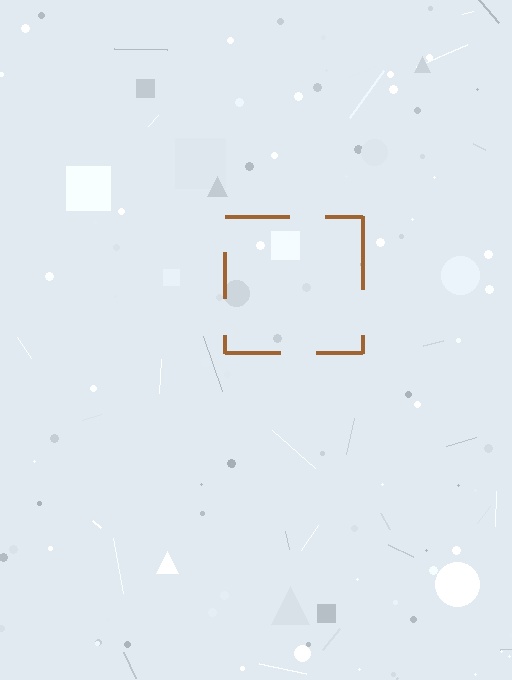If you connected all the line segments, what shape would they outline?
They would outline a square.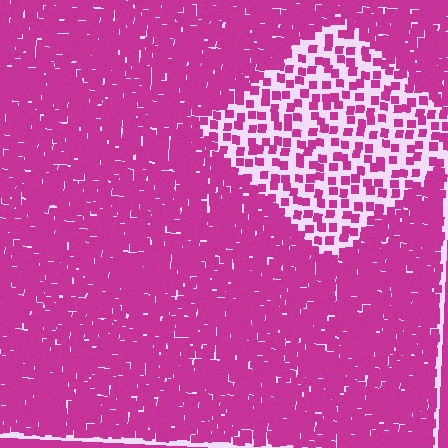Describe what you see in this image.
The image contains small magenta elements arranged at two different densities. A diamond-shaped region is visible where the elements are less densely packed than the surrounding area.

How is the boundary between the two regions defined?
The boundary is defined by a change in element density (approximately 3.0x ratio). All elements are the same color, size, and shape.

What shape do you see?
I see a diamond.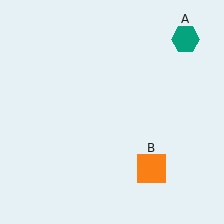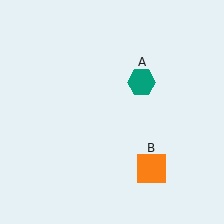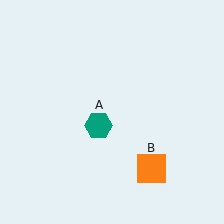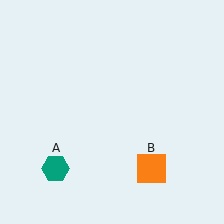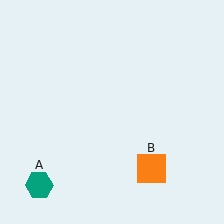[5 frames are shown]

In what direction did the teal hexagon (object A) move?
The teal hexagon (object A) moved down and to the left.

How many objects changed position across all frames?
1 object changed position: teal hexagon (object A).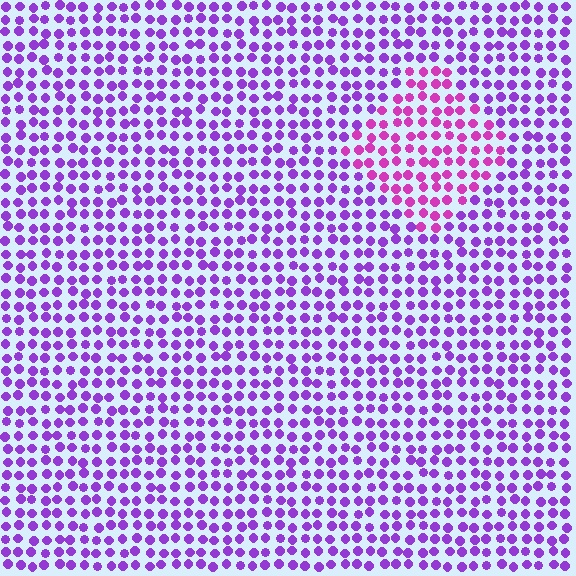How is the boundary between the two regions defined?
The boundary is defined purely by a slight shift in hue (about 34 degrees). Spacing, size, and orientation are identical on both sides.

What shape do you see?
I see a diamond.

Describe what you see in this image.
The image is filled with small purple elements in a uniform arrangement. A diamond-shaped region is visible where the elements are tinted to a slightly different hue, forming a subtle color boundary.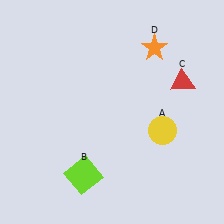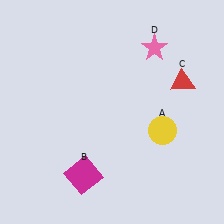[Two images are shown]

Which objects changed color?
B changed from lime to magenta. D changed from orange to pink.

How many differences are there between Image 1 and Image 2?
There are 2 differences between the two images.